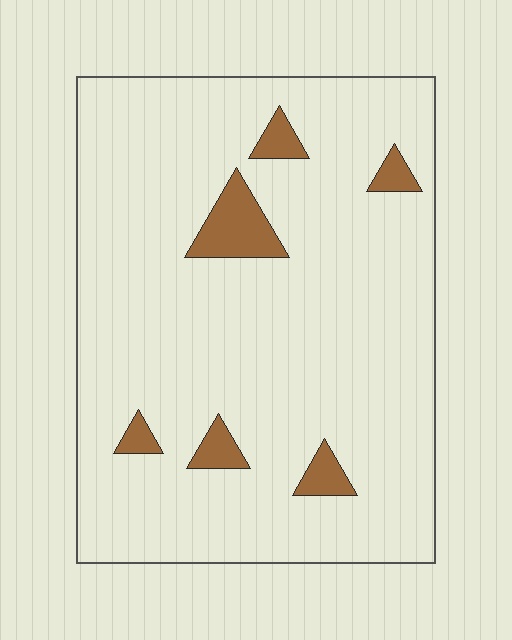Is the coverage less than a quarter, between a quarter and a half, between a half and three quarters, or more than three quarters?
Less than a quarter.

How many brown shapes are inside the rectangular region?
6.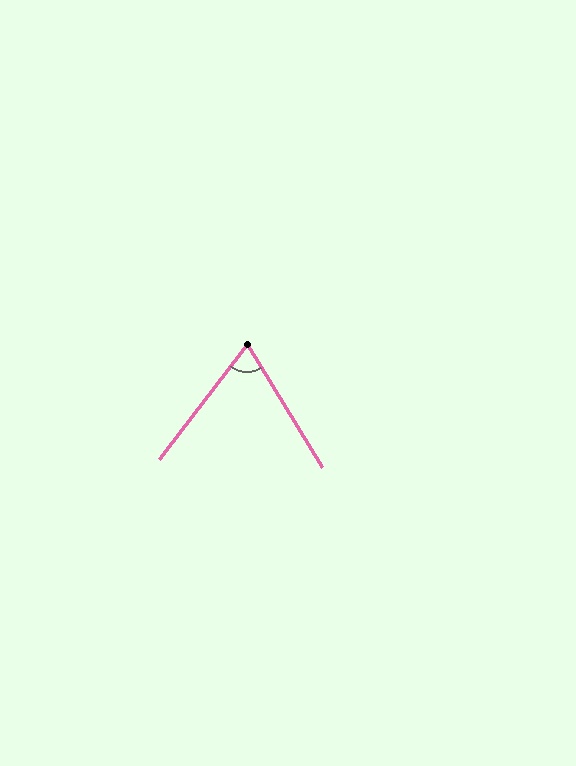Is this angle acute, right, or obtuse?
It is acute.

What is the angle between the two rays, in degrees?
Approximately 69 degrees.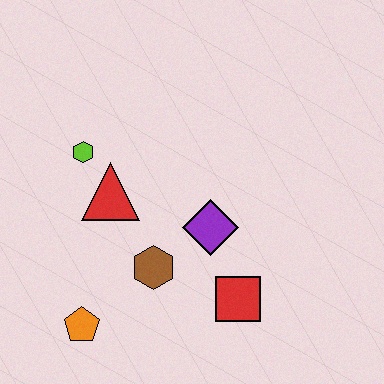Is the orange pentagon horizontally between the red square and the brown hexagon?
No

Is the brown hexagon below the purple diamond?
Yes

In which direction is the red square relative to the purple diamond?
The red square is below the purple diamond.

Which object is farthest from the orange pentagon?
The lime hexagon is farthest from the orange pentagon.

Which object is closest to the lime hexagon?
The red triangle is closest to the lime hexagon.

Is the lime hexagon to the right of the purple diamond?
No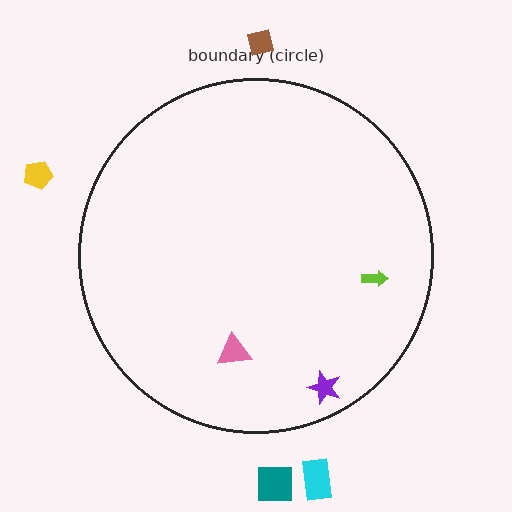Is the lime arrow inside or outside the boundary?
Inside.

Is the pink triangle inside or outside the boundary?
Inside.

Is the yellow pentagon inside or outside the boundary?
Outside.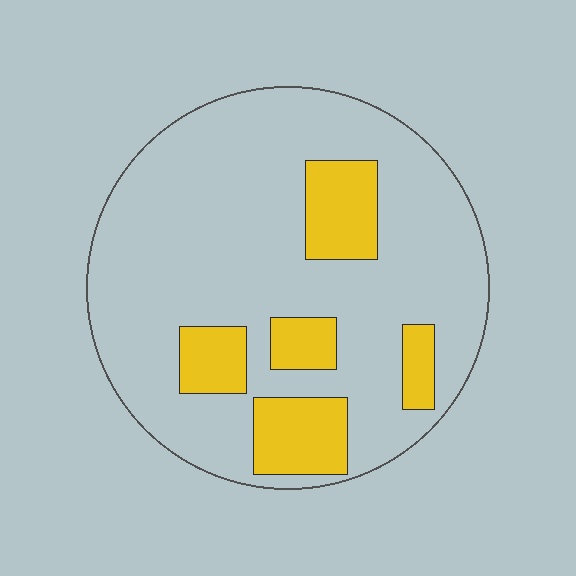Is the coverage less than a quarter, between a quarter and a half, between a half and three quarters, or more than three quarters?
Less than a quarter.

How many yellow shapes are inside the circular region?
5.